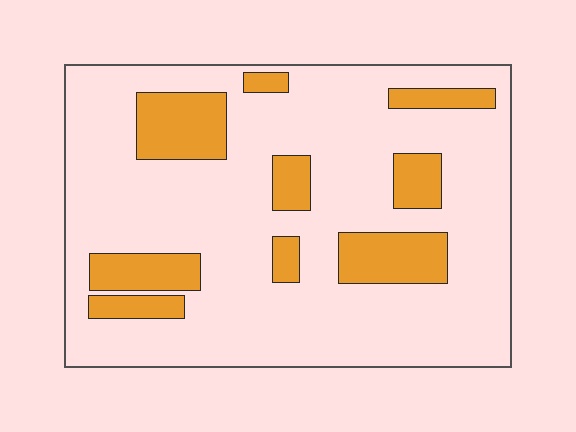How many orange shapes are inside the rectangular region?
9.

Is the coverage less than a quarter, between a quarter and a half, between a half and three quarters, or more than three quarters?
Less than a quarter.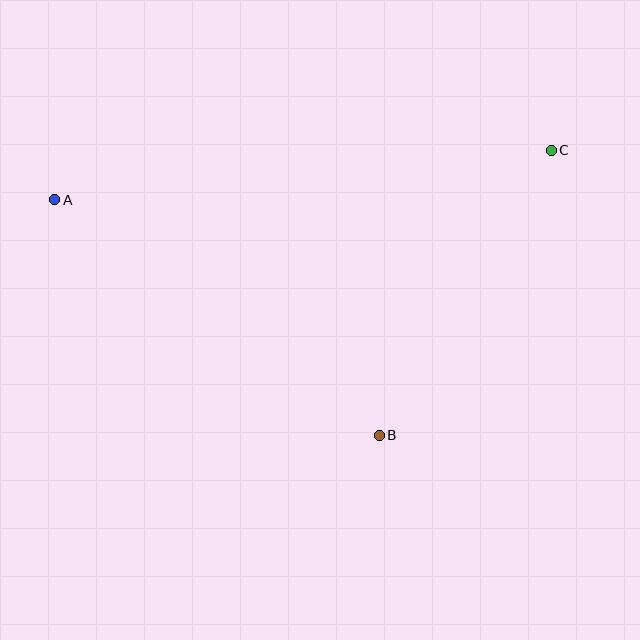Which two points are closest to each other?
Points B and C are closest to each other.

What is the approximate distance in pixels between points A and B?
The distance between A and B is approximately 401 pixels.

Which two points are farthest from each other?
Points A and C are farthest from each other.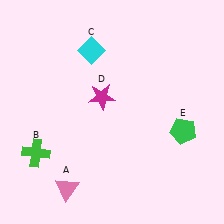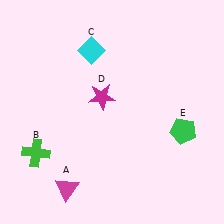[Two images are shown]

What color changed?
The triangle (A) changed from pink in Image 1 to magenta in Image 2.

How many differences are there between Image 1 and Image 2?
There is 1 difference between the two images.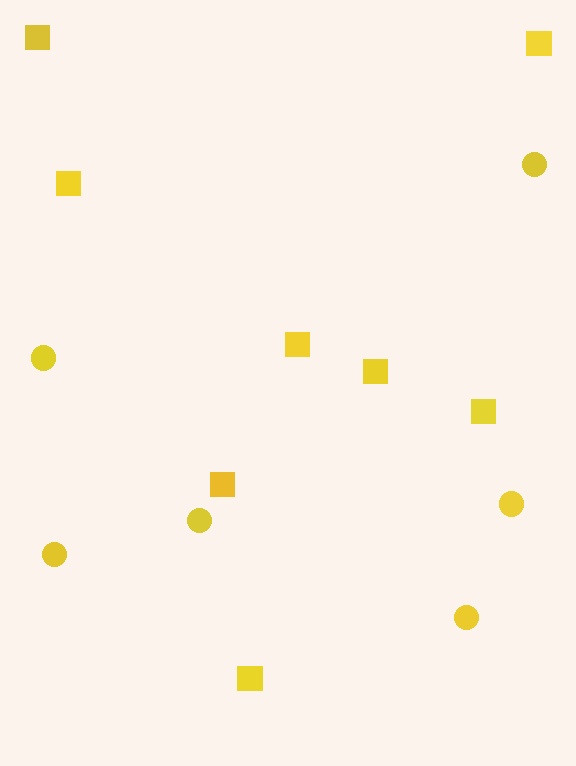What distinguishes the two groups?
There are 2 groups: one group of squares (8) and one group of circles (6).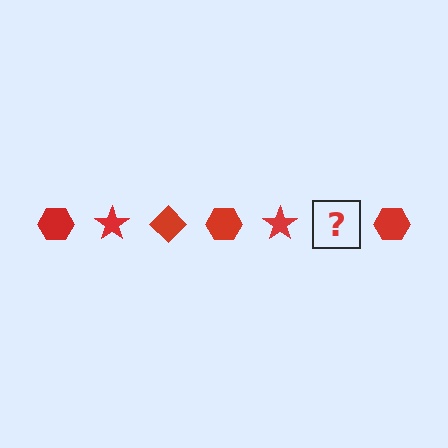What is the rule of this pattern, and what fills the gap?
The rule is that the pattern cycles through hexagon, star, diamond shapes in red. The gap should be filled with a red diamond.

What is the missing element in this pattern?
The missing element is a red diamond.